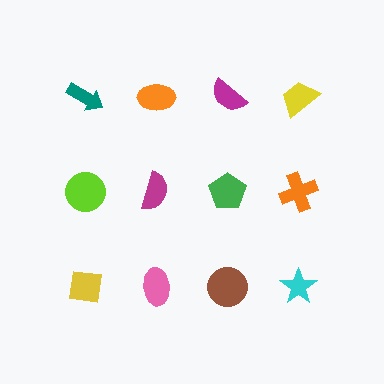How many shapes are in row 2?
4 shapes.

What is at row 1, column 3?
A magenta semicircle.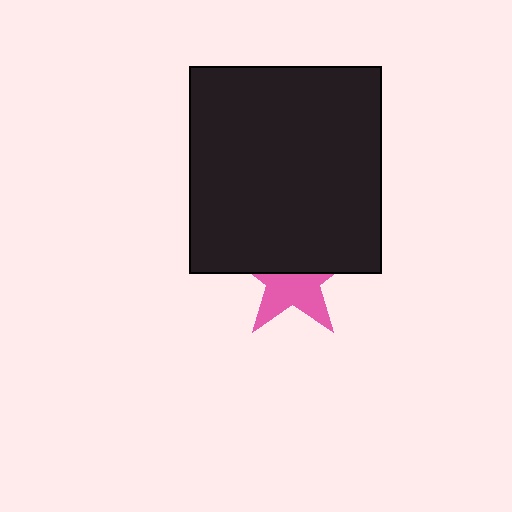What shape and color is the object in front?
The object in front is a black rectangle.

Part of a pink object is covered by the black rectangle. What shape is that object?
It is a star.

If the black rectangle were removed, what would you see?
You would see the complete pink star.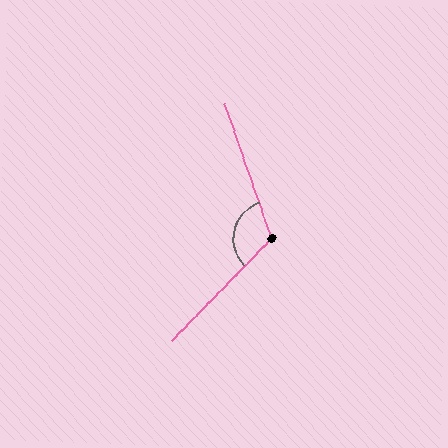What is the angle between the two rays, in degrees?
Approximately 116 degrees.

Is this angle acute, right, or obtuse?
It is obtuse.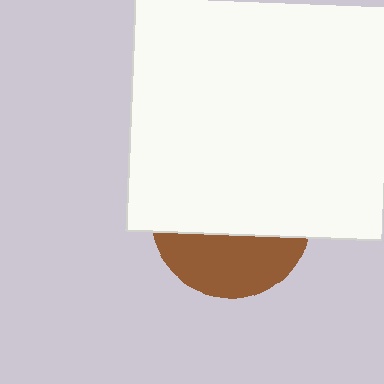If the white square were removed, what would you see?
You would see the complete brown circle.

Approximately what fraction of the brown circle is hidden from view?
Roughly 63% of the brown circle is hidden behind the white square.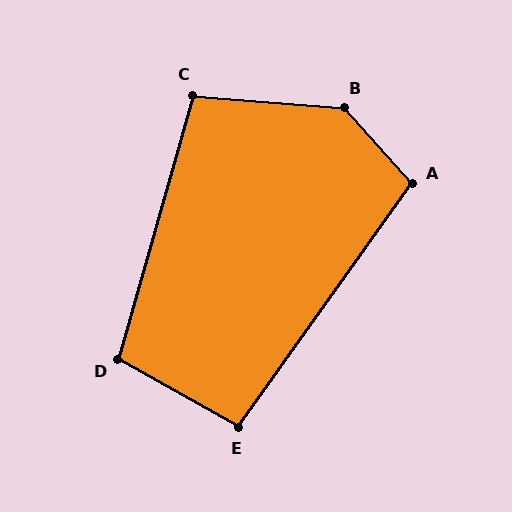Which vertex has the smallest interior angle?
E, at approximately 96 degrees.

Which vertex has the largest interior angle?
B, at approximately 137 degrees.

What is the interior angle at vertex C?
Approximately 101 degrees (obtuse).